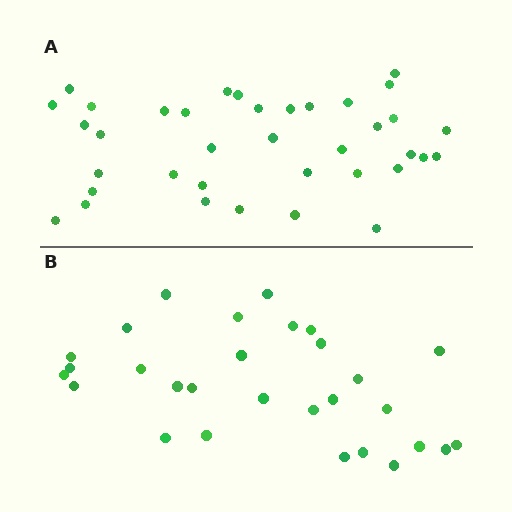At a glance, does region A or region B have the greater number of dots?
Region A (the top region) has more dots.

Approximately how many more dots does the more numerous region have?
Region A has roughly 8 or so more dots than region B.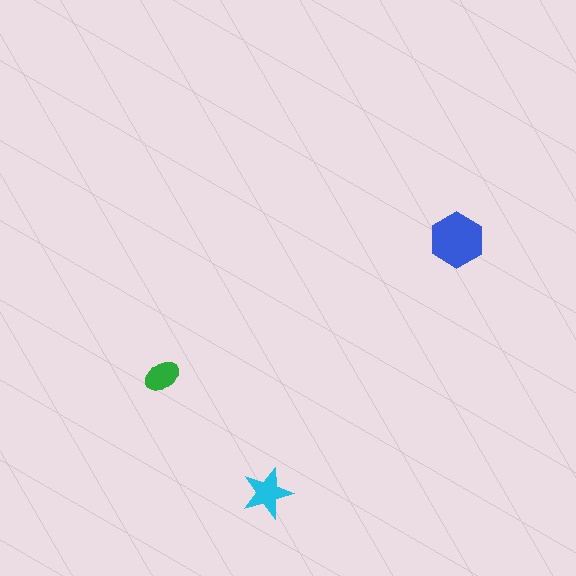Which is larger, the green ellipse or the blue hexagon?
The blue hexagon.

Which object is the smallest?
The green ellipse.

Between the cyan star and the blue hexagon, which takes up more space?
The blue hexagon.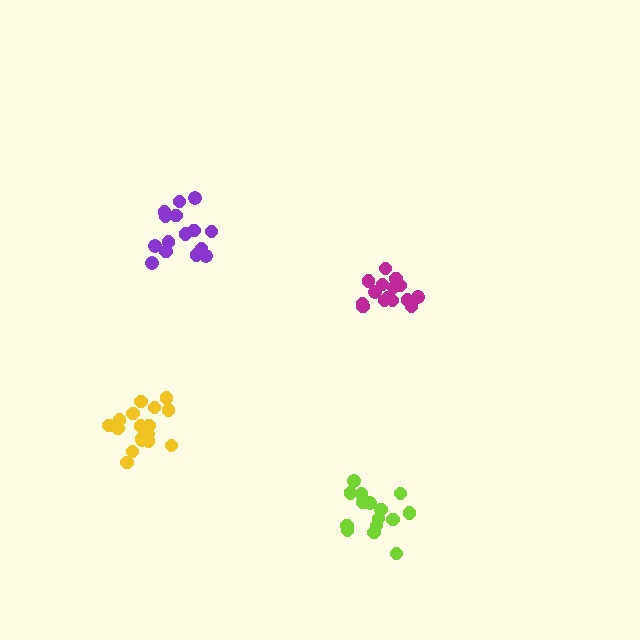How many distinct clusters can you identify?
There are 4 distinct clusters.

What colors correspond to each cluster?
The clusters are colored: lime, yellow, magenta, purple.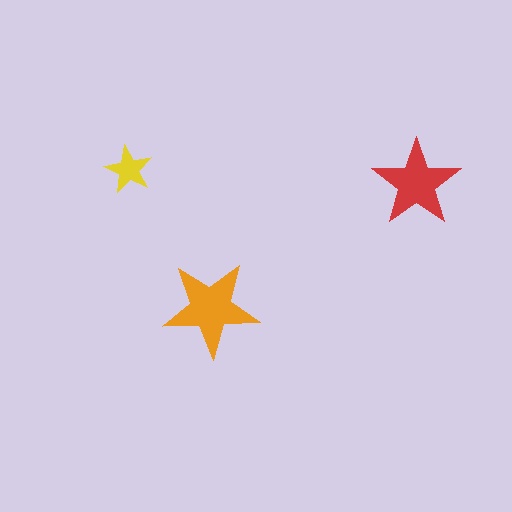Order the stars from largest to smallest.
the orange one, the red one, the yellow one.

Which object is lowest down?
The orange star is bottommost.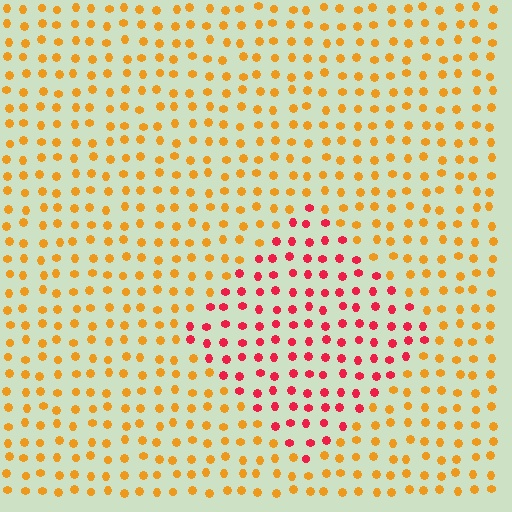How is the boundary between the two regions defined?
The boundary is defined purely by a slight shift in hue (about 48 degrees). Spacing, size, and orientation are identical on both sides.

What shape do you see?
I see a diamond.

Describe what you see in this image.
The image is filled with small orange elements in a uniform arrangement. A diamond-shaped region is visible where the elements are tinted to a slightly different hue, forming a subtle color boundary.